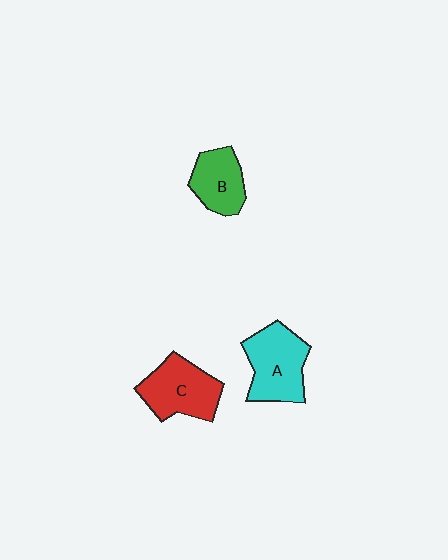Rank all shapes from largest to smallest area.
From largest to smallest: A (cyan), C (red), B (green).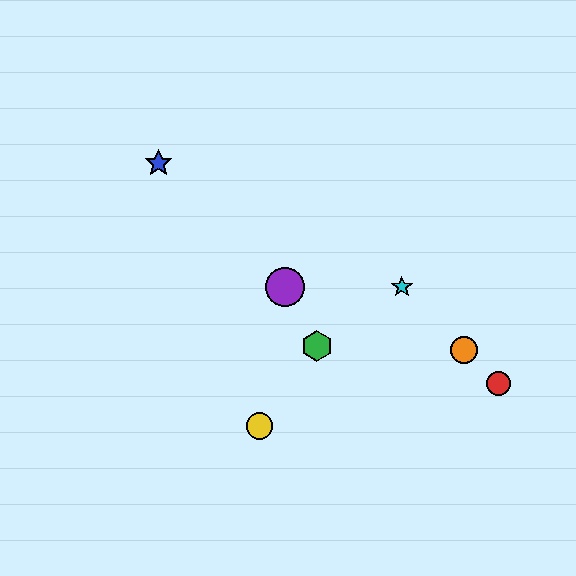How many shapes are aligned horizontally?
2 shapes (the purple circle, the cyan star) are aligned horizontally.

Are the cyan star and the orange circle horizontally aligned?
No, the cyan star is at y≈287 and the orange circle is at y≈350.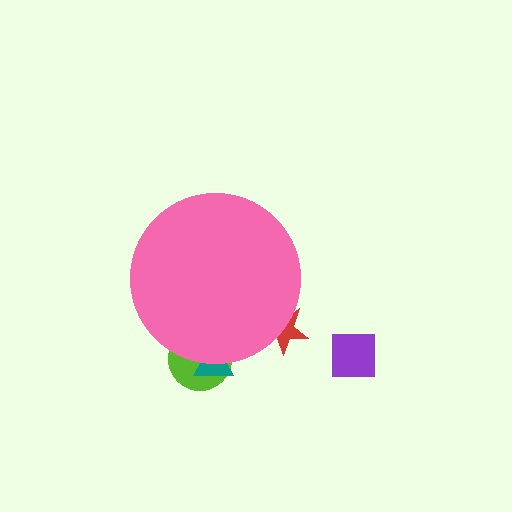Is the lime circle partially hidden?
Yes, the lime circle is partially hidden behind the pink circle.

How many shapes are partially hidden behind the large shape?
3 shapes are partially hidden.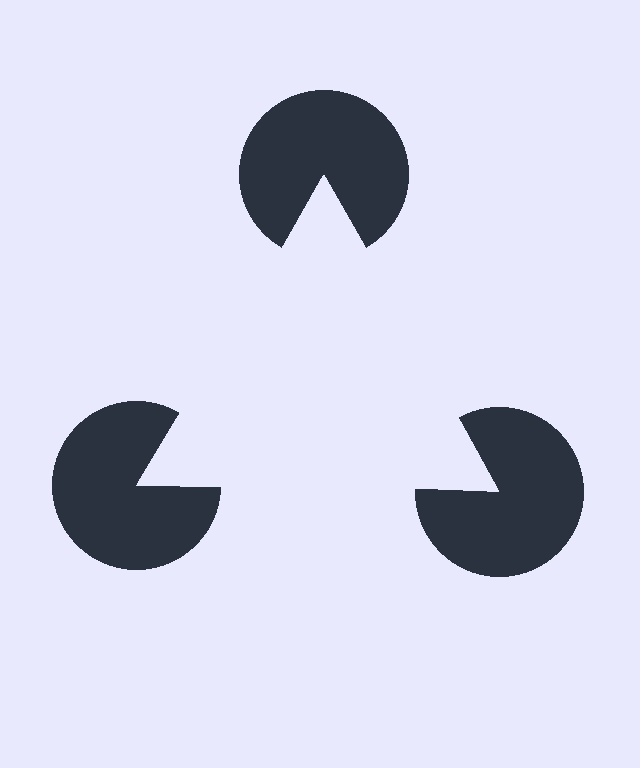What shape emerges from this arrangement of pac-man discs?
An illusory triangle — its edges are inferred from the aligned wedge cuts in the pac-man discs, not physically drawn.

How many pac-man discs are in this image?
There are 3 — one at each vertex of the illusory triangle.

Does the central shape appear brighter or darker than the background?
It typically appears slightly brighter than the background, even though no actual brightness change is drawn.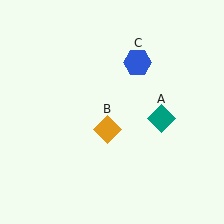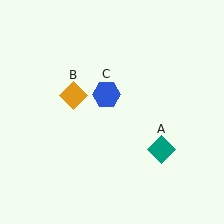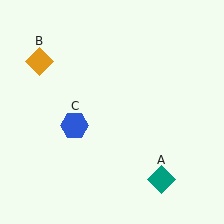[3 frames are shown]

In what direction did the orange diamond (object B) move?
The orange diamond (object B) moved up and to the left.